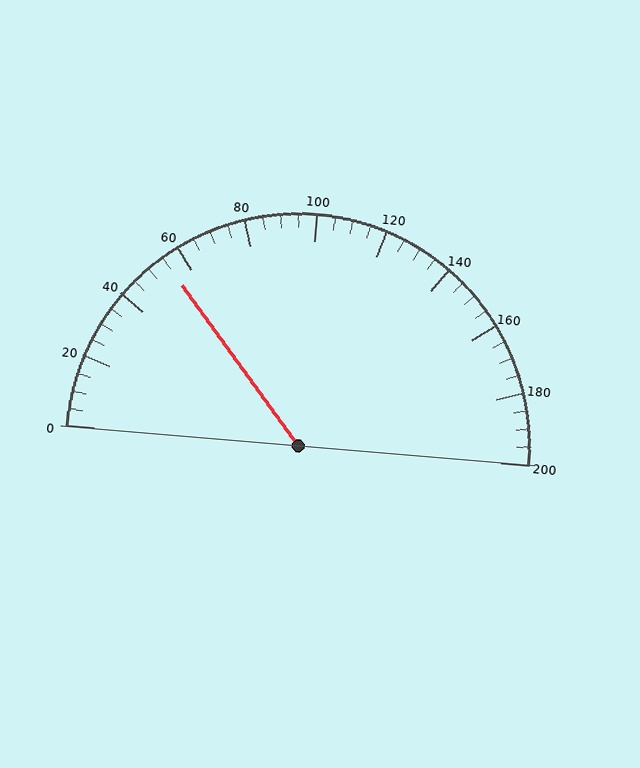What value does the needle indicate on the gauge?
The needle indicates approximately 55.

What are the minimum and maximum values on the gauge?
The gauge ranges from 0 to 200.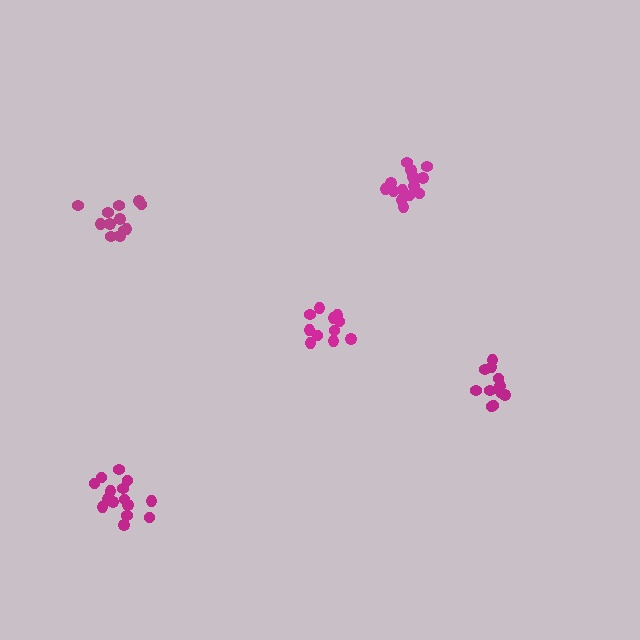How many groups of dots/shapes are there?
There are 5 groups.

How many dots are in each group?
Group 1: 11 dots, Group 2: 11 dots, Group 3: 14 dots, Group 4: 15 dots, Group 5: 12 dots (63 total).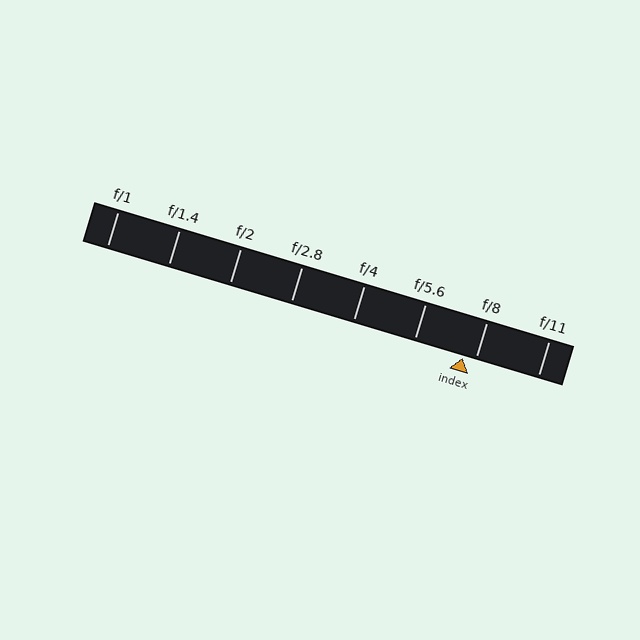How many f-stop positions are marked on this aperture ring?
There are 8 f-stop positions marked.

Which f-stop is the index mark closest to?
The index mark is closest to f/8.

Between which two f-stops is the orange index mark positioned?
The index mark is between f/5.6 and f/8.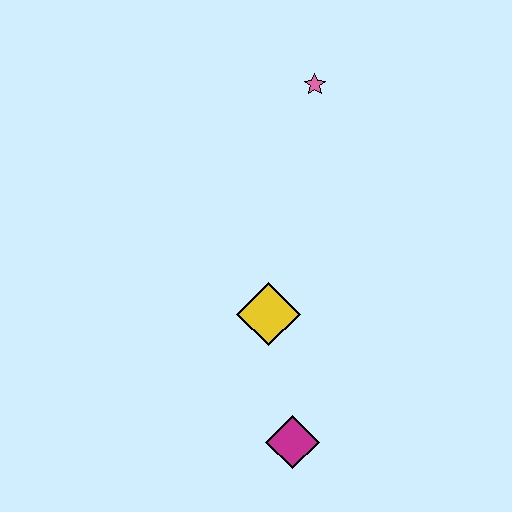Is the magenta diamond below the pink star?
Yes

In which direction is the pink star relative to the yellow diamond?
The pink star is above the yellow diamond.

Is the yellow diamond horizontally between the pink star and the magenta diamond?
No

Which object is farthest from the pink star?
The magenta diamond is farthest from the pink star.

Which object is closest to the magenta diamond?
The yellow diamond is closest to the magenta diamond.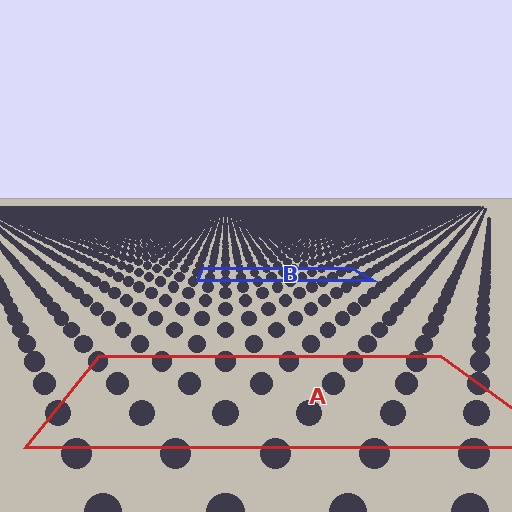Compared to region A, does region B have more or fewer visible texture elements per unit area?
Region B has more texture elements per unit area — they are packed more densely because it is farther away.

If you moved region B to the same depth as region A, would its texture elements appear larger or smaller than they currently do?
They would appear larger. At a closer depth, the same texture elements are projected at a bigger on-screen size.